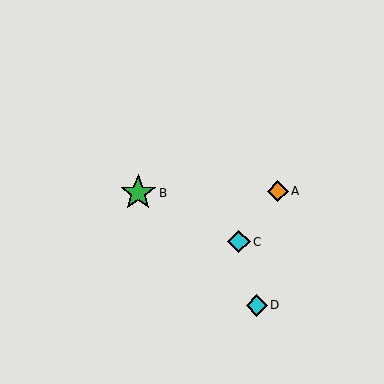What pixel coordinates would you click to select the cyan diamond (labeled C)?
Click at (239, 242) to select the cyan diamond C.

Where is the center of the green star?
The center of the green star is at (138, 193).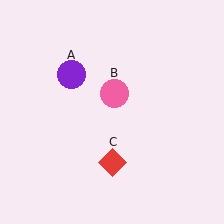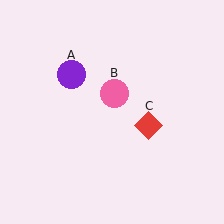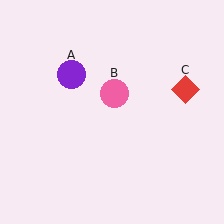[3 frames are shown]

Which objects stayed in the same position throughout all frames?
Purple circle (object A) and pink circle (object B) remained stationary.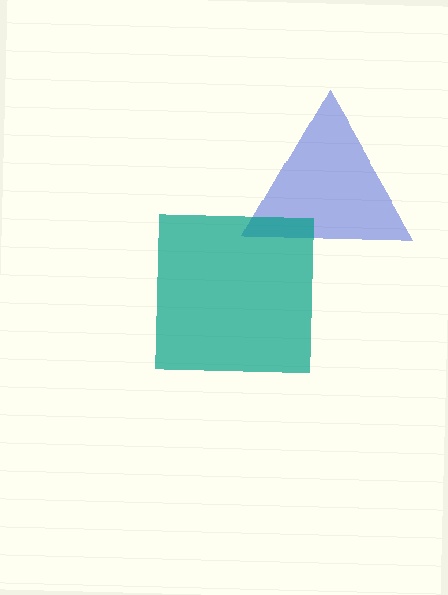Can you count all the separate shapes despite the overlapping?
Yes, there are 2 separate shapes.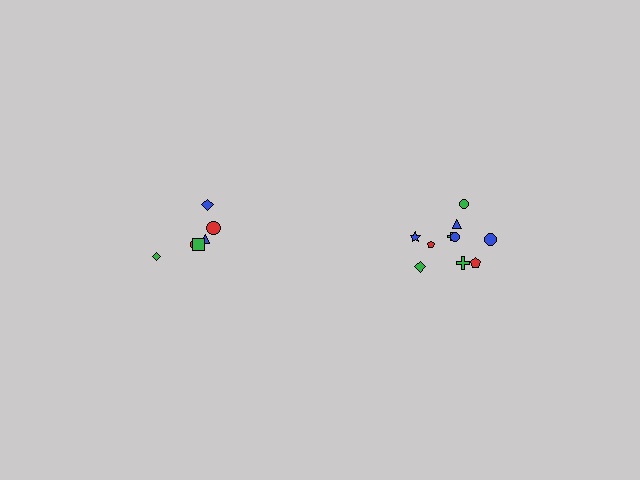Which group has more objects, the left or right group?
The right group.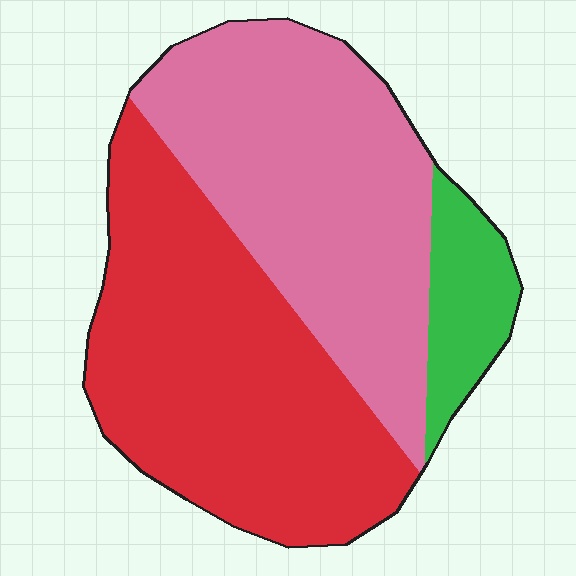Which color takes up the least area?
Green, at roughly 10%.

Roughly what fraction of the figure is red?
Red takes up about one half (1/2) of the figure.